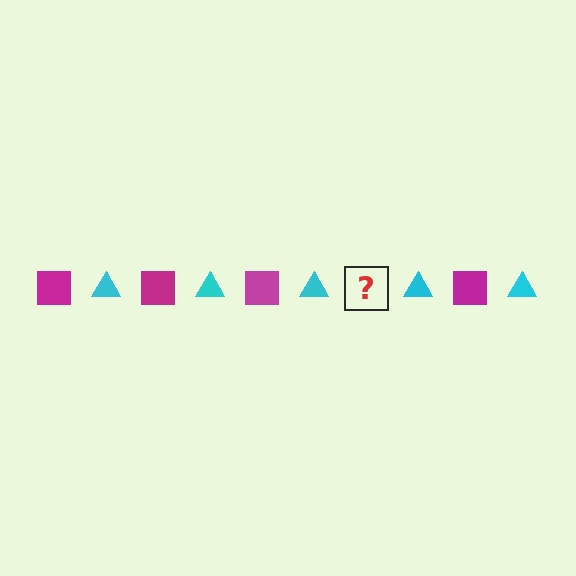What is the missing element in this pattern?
The missing element is a magenta square.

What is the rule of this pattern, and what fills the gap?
The rule is that the pattern alternates between magenta square and cyan triangle. The gap should be filled with a magenta square.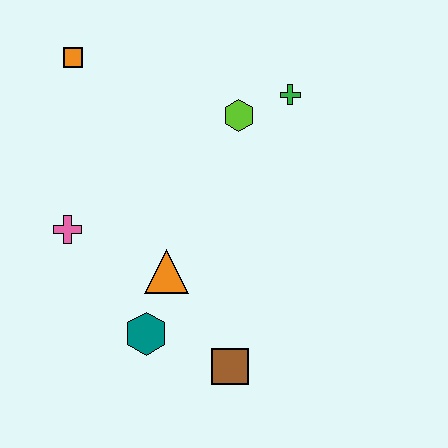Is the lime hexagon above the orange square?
No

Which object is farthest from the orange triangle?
The orange square is farthest from the orange triangle.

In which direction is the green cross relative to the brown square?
The green cross is above the brown square.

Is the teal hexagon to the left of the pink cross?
No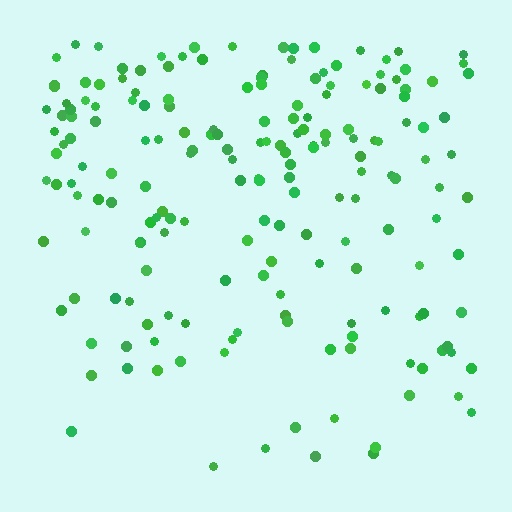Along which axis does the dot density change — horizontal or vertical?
Vertical.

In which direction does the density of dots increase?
From bottom to top, with the top side densest.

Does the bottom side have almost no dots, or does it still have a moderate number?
Still a moderate number, just noticeably fewer than the top.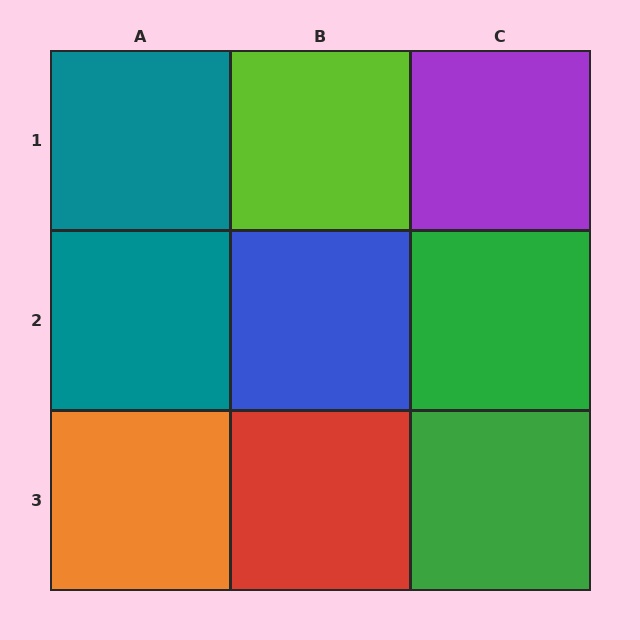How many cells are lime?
1 cell is lime.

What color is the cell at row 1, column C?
Purple.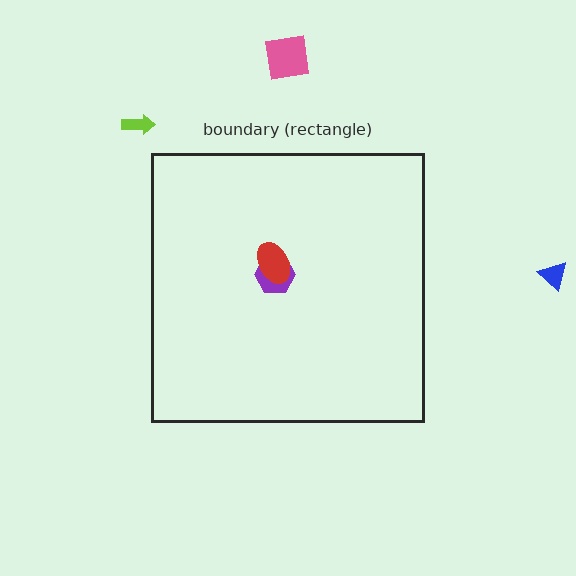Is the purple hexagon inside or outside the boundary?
Inside.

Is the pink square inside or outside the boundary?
Outside.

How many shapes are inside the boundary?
2 inside, 3 outside.